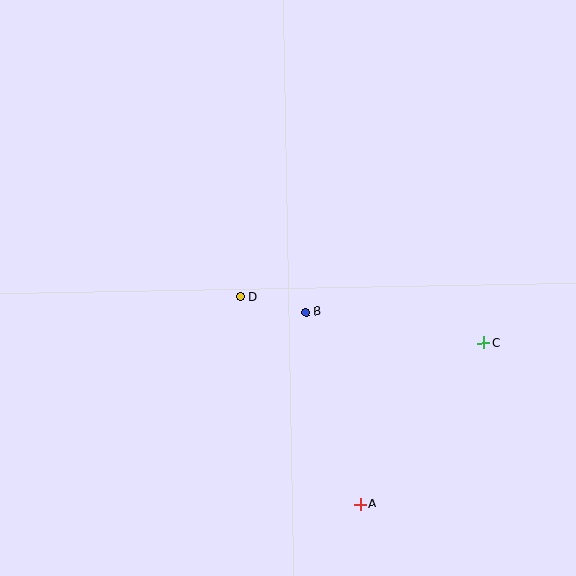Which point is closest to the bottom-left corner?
Point A is closest to the bottom-left corner.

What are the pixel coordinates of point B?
Point B is at (305, 312).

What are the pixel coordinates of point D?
Point D is at (241, 297).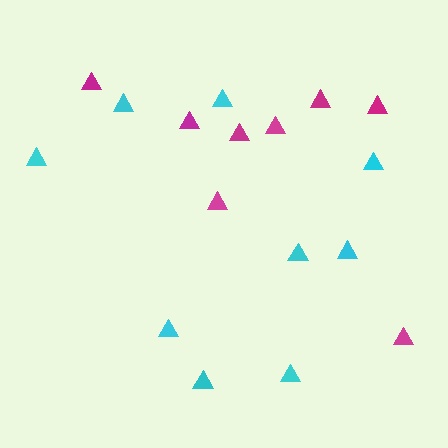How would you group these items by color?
There are 2 groups: one group of cyan triangles (9) and one group of magenta triangles (8).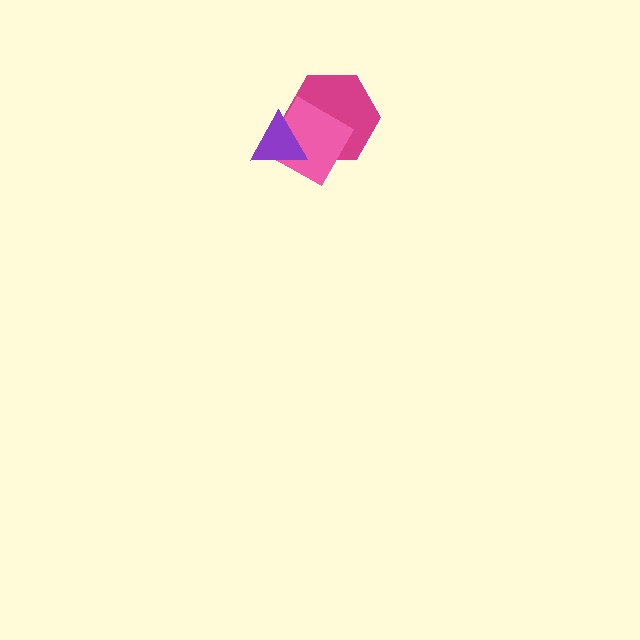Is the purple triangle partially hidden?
No, no other shape covers it.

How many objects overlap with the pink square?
2 objects overlap with the pink square.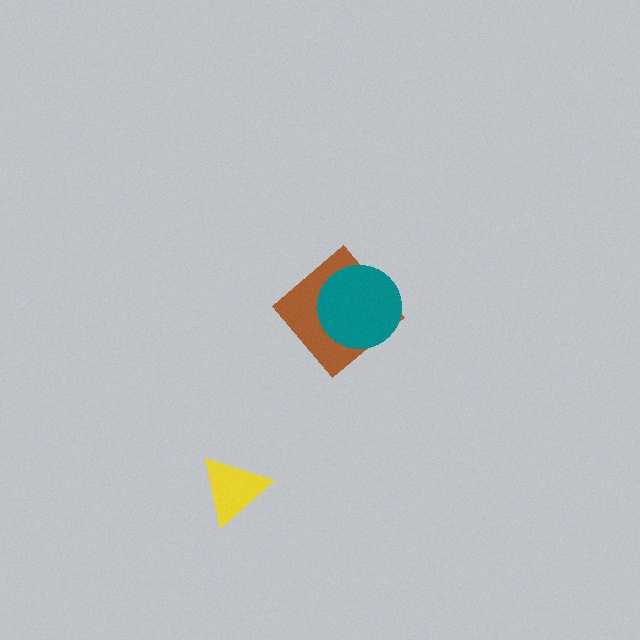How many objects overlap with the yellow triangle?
0 objects overlap with the yellow triangle.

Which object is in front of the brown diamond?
The teal circle is in front of the brown diamond.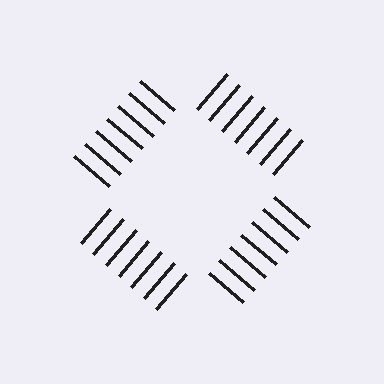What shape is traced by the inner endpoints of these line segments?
An illusory square — the line segments terminate on its edges but no continuous stroke is drawn.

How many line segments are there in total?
28 — 7 along each of the 4 edges.